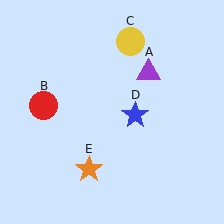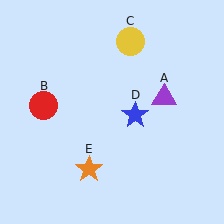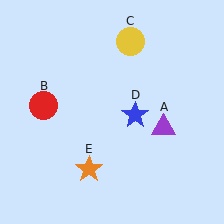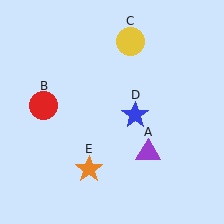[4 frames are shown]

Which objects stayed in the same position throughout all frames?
Red circle (object B) and yellow circle (object C) and blue star (object D) and orange star (object E) remained stationary.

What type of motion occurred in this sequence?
The purple triangle (object A) rotated clockwise around the center of the scene.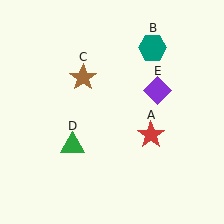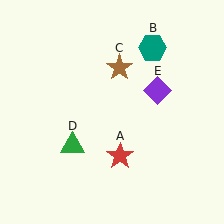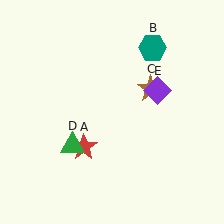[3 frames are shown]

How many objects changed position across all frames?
2 objects changed position: red star (object A), brown star (object C).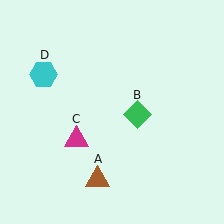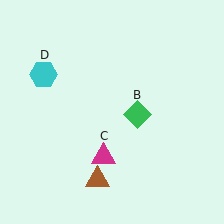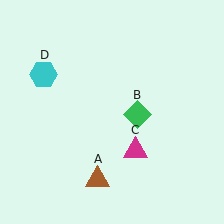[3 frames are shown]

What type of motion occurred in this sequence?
The magenta triangle (object C) rotated counterclockwise around the center of the scene.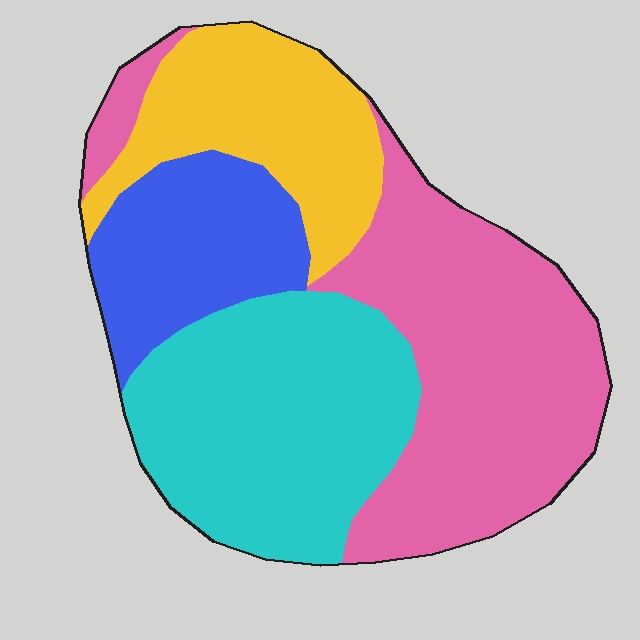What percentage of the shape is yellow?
Yellow takes up about one fifth (1/5) of the shape.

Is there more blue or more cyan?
Cyan.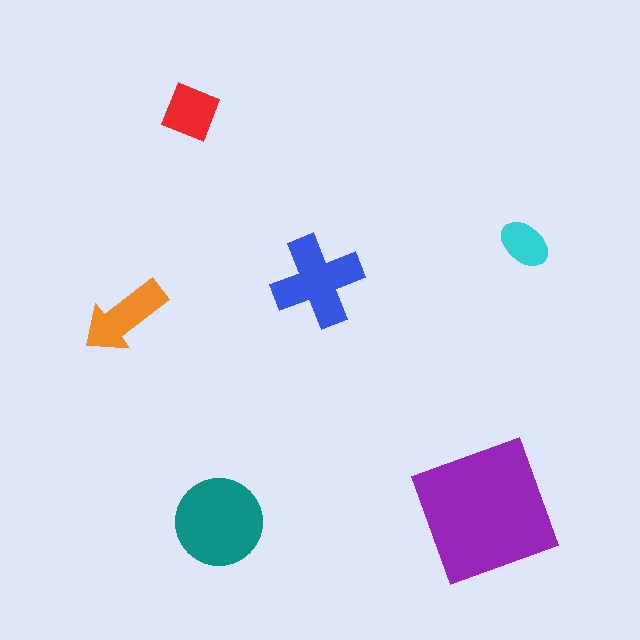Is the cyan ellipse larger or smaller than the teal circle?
Smaller.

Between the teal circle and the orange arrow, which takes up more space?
The teal circle.